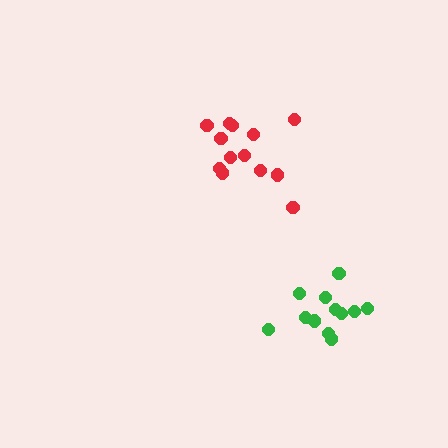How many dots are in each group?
Group 1: 13 dots, Group 2: 12 dots (25 total).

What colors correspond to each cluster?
The clusters are colored: red, green.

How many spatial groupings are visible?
There are 2 spatial groupings.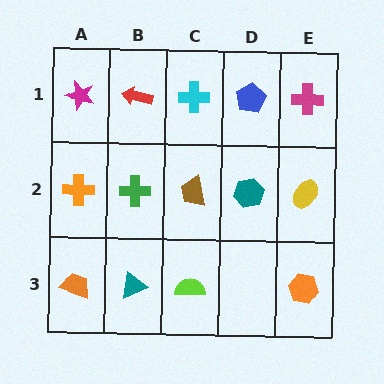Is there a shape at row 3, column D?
No, that cell is empty.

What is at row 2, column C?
A brown trapezoid.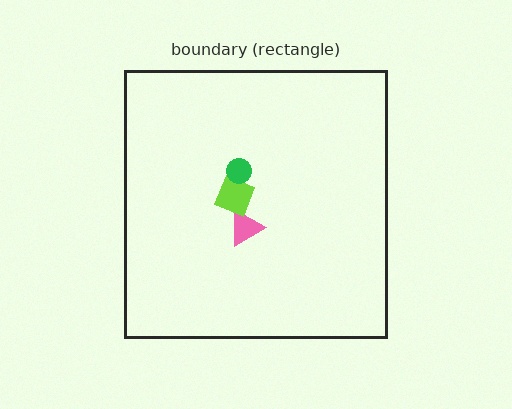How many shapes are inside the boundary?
3 inside, 0 outside.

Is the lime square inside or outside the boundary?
Inside.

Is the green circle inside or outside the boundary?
Inside.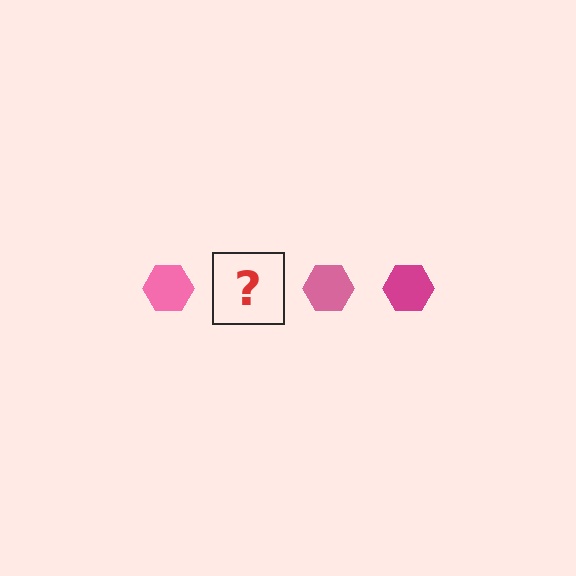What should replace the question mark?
The question mark should be replaced with a magenta hexagon.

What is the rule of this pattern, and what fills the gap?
The rule is that the pattern cycles through pink, magenta hexagons. The gap should be filled with a magenta hexagon.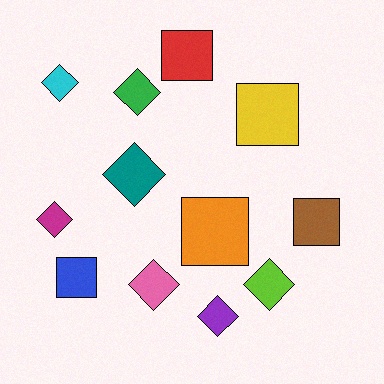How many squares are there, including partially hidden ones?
There are 5 squares.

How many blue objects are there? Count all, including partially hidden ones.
There is 1 blue object.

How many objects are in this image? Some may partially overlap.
There are 12 objects.